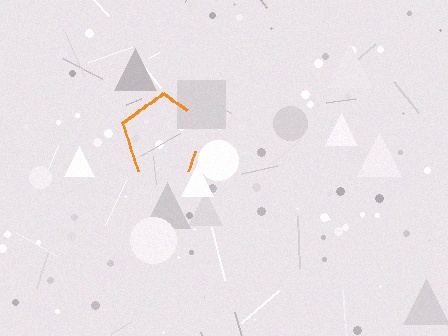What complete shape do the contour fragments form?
The contour fragments form a pentagon.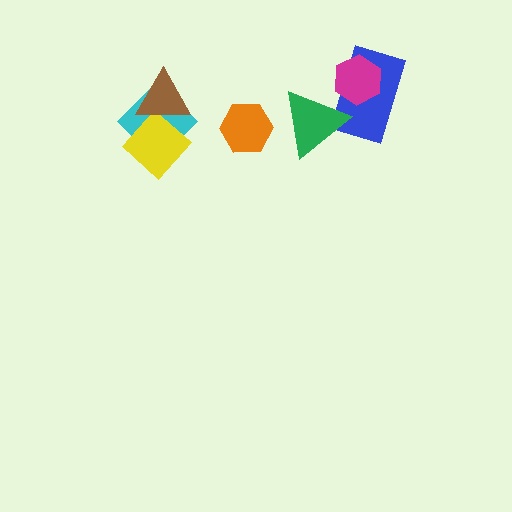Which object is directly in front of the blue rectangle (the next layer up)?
The magenta hexagon is directly in front of the blue rectangle.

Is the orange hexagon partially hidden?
No, no other shape covers it.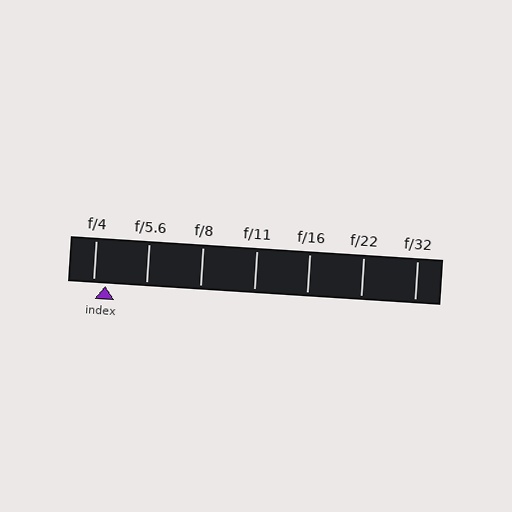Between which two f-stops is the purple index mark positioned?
The index mark is between f/4 and f/5.6.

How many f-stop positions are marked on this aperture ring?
There are 7 f-stop positions marked.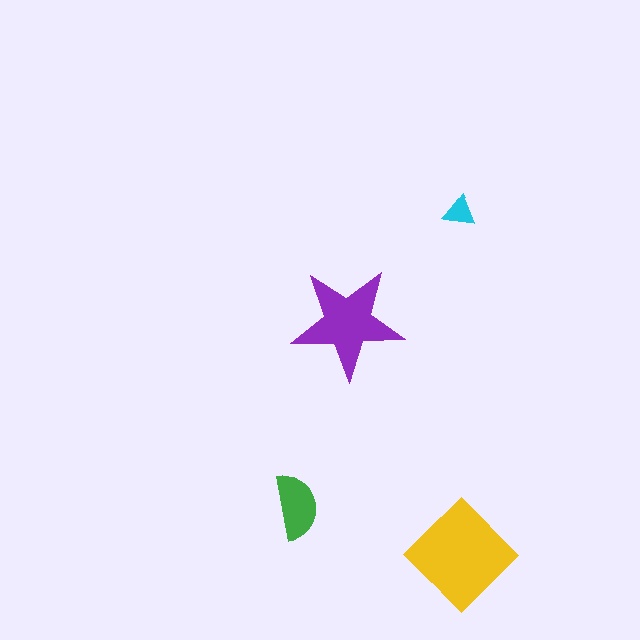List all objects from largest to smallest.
The yellow diamond, the purple star, the green semicircle, the cyan triangle.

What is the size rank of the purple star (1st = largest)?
2nd.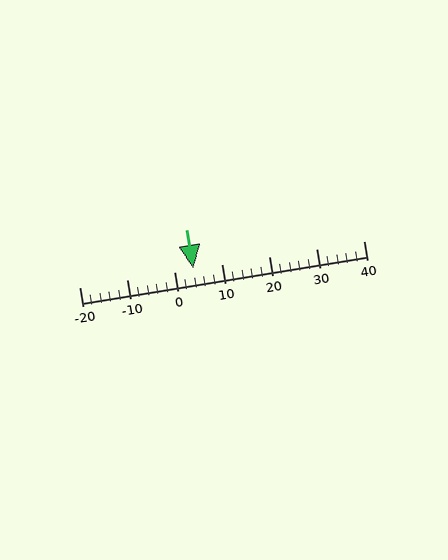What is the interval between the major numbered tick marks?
The major tick marks are spaced 10 units apart.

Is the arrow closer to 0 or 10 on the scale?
The arrow is closer to 0.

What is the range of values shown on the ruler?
The ruler shows values from -20 to 40.